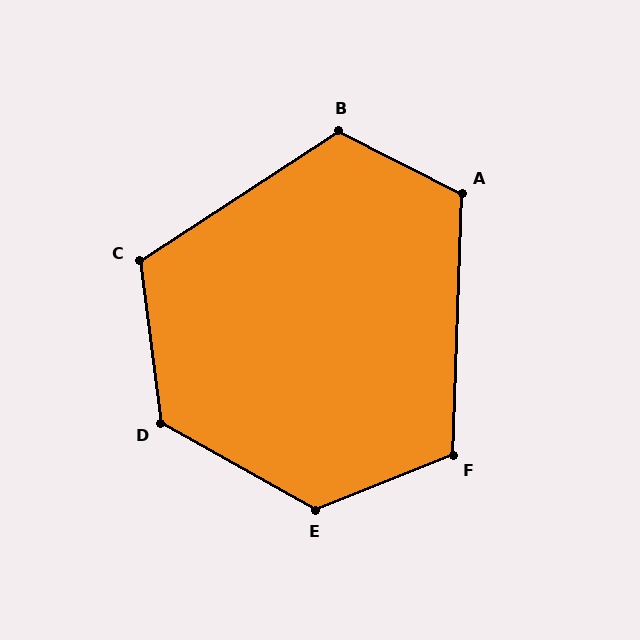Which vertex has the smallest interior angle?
F, at approximately 113 degrees.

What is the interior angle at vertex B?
Approximately 120 degrees (obtuse).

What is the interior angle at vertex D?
Approximately 127 degrees (obtuse).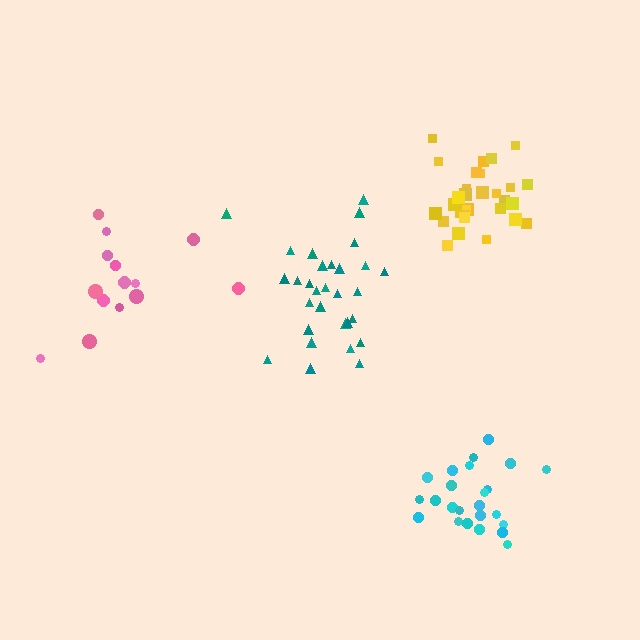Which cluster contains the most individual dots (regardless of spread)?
Yellow (30).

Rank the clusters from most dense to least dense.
yellow, cyan, teal, pink.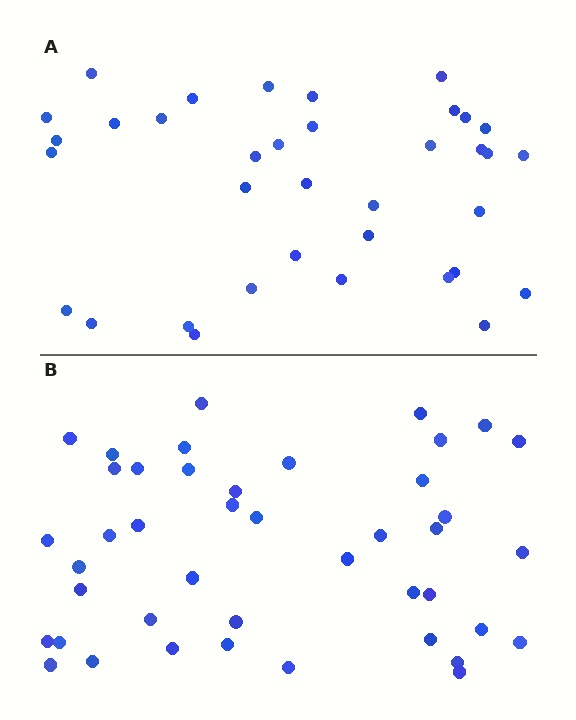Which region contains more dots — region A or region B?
Region B (the bottom region) has more dots.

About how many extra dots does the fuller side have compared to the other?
Region B has roughly 8 or so more dots than region A.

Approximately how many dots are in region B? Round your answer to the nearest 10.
About 40 dots. (The exact count is 43, which rounds to 40.)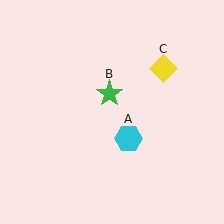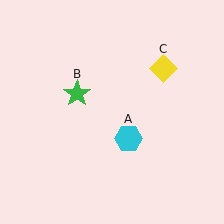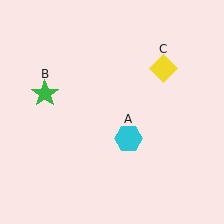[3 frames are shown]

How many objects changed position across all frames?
1 object changed position: green star (object B).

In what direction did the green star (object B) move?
The green star (object B) moved left.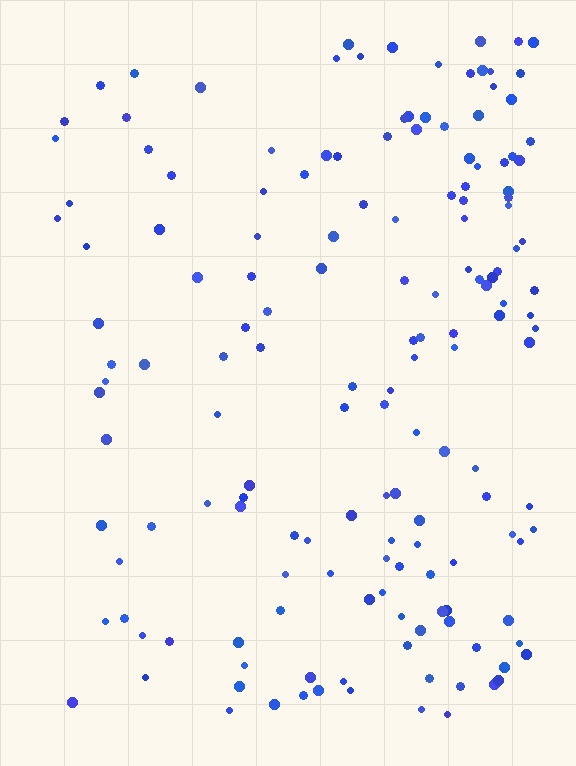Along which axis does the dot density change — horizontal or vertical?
Horizontal.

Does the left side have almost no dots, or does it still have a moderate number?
Still a moderate number, just noticeably fewer than the right.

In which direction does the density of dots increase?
From left to right, with the right side densest.